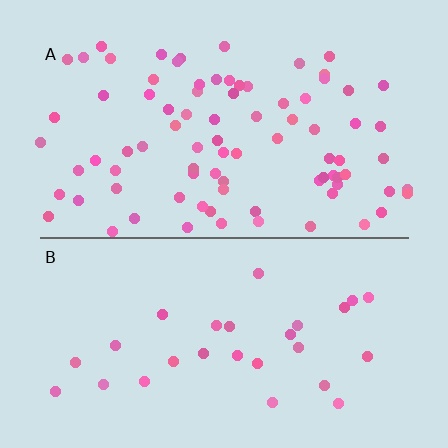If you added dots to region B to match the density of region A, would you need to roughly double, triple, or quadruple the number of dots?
Approximately triple.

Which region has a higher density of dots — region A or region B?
A (the top).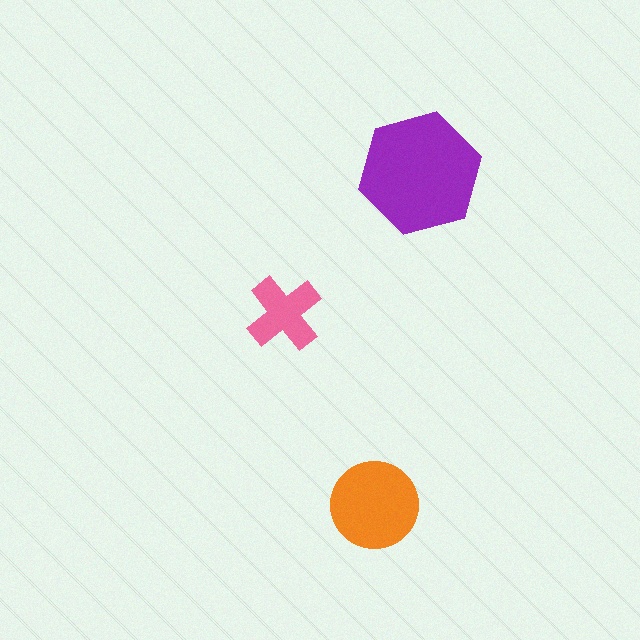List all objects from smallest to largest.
The pink cross, the orange circle, the purple hexagon.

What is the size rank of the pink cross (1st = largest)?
3rd.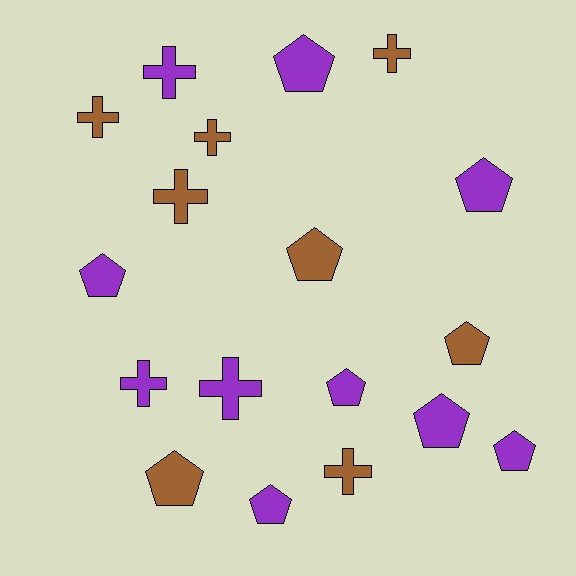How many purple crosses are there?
There are 3 purple crosses.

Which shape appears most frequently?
Pentagon, with 10 objects.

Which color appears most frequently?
Purple, with 10 objects.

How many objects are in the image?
There are 18 objects.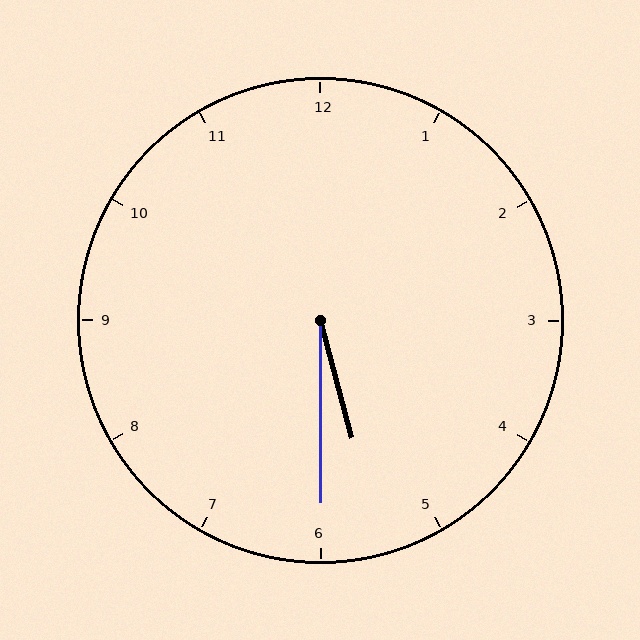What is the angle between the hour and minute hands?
Approximately 15 degrees.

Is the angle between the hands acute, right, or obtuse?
It is acute.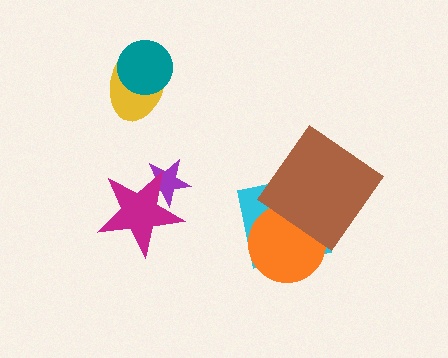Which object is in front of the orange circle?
The brown diamond is in front of the orange circle.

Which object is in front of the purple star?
The magenta star is in front of the purple star.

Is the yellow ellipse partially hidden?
Yes, it is partially covered by another shape.